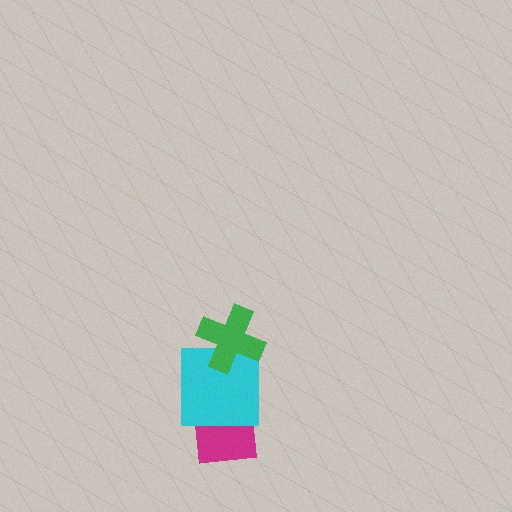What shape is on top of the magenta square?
The cyan square is on top of the magenta square.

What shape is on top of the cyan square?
The green cross is on top of the cyan square.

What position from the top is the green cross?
The green cross is 1st from the top.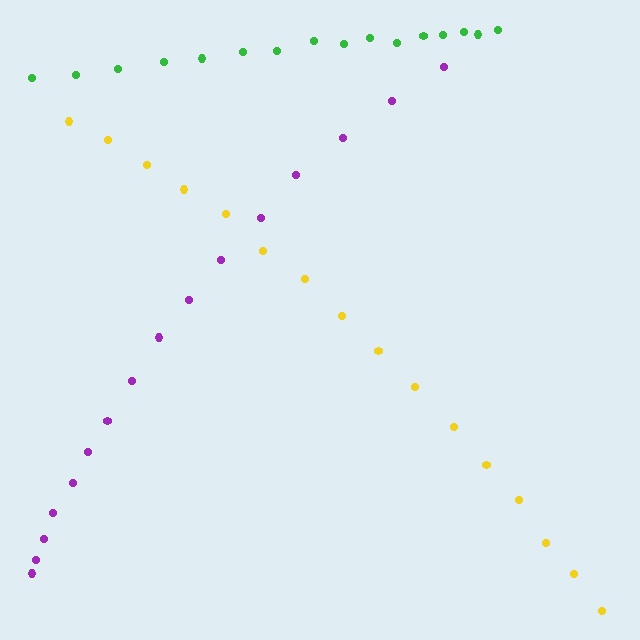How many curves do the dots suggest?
There are 3 distinct paths.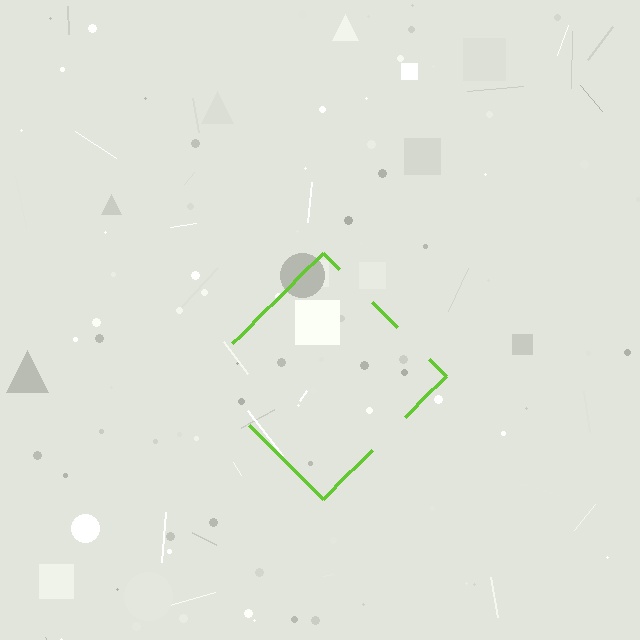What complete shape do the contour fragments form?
The contour fragments form a diamond.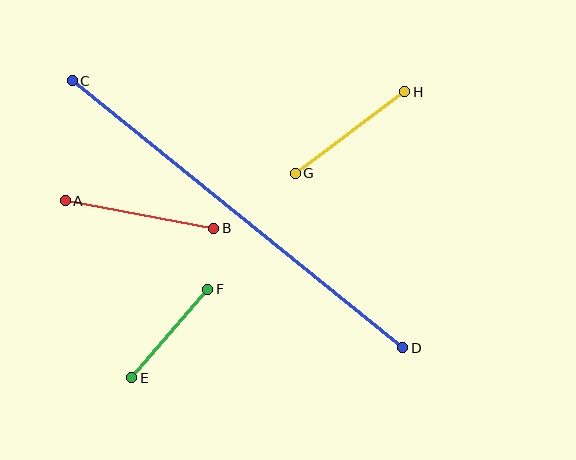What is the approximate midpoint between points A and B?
The midpoint is at approximately (139, 215) pixels.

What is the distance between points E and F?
The distance is approximately 117 pixels.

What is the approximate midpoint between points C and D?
The midpoint is at approximately (237, 214) pixels.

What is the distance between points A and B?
The distance is approximately 151 pixels.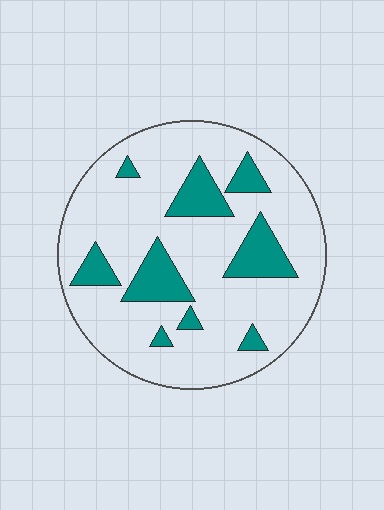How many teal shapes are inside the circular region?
9.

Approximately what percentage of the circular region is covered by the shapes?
Approximately 20%.